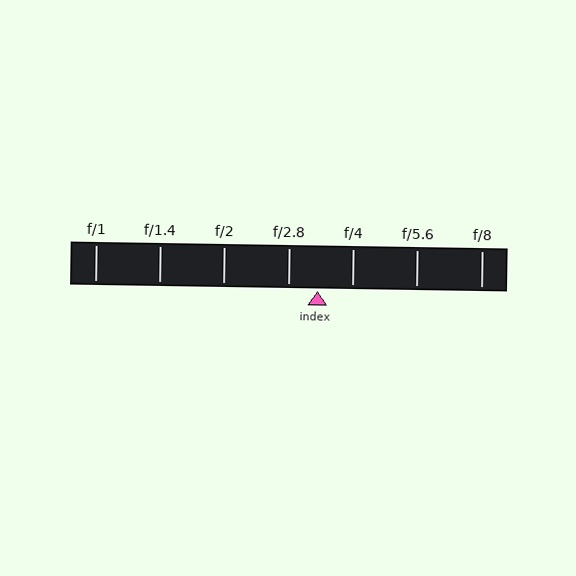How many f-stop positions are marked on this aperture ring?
There are 7 f-stop positions marked.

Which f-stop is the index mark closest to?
The index mark is closest to f/2.8.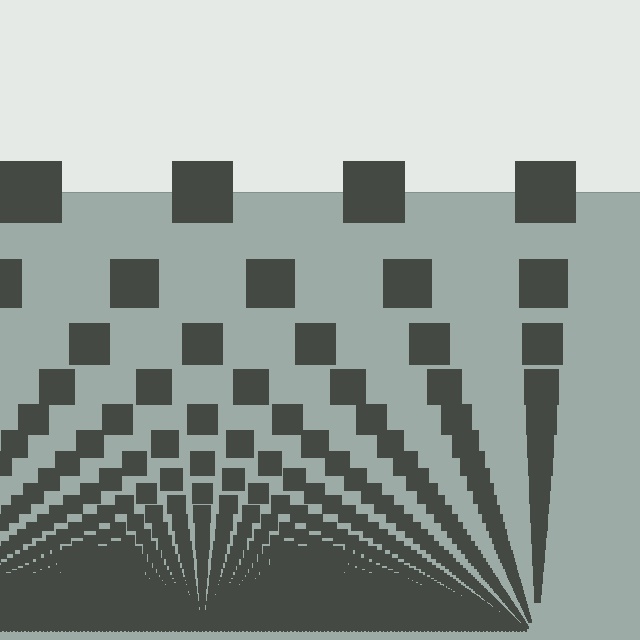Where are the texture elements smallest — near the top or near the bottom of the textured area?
Near the bottom.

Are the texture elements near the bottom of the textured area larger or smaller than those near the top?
Smaller. The gradient is inverted — elements near the bottom are smaller and denser.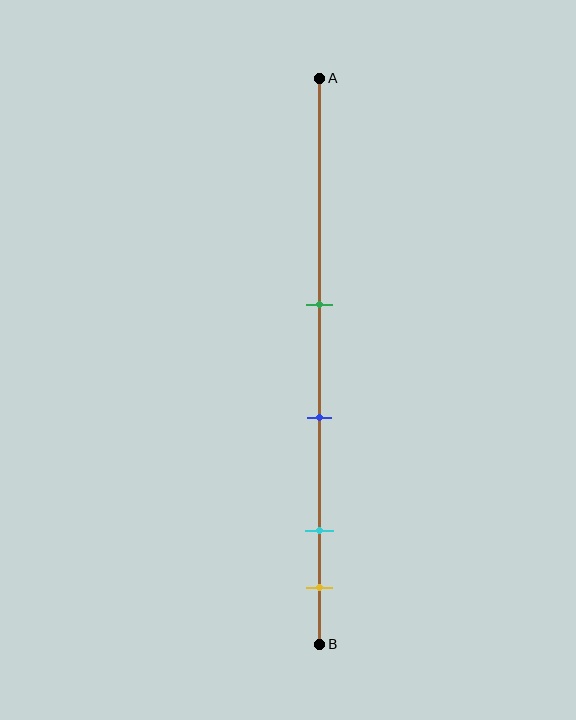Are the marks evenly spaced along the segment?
No, the marks are not evenly spaced.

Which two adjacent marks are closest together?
The cyan and yellow marks are the closest adjacent pair.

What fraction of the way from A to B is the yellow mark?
The yellow mark is approximately 90% (0.9) of the way from A to B.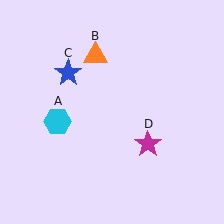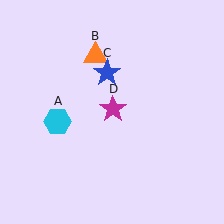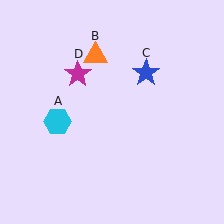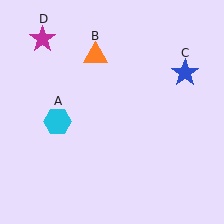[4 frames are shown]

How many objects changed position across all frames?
2 objects changed position: blue star (object C), magenta star (object D).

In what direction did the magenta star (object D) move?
The magenta star (object D) moved up and to the left.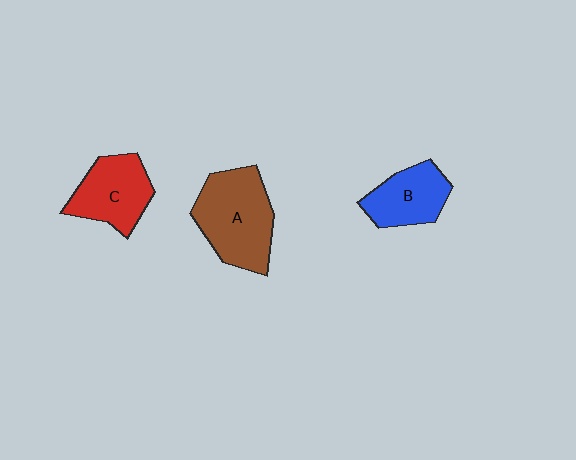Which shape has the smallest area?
Shape B (blue).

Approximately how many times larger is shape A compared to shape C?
Approximately 1.3 times.